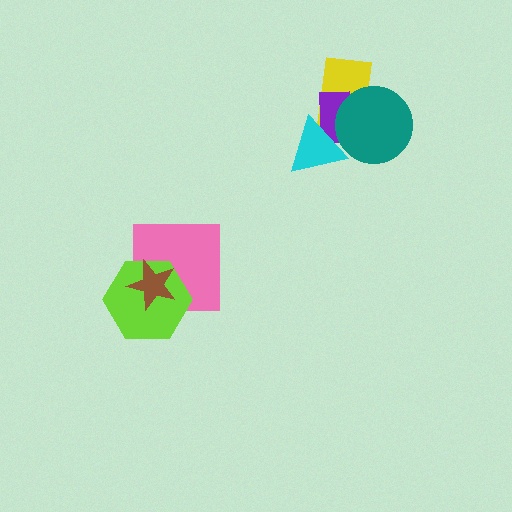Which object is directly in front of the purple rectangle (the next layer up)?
The cyan triangle is directly in front of the purple rectangle.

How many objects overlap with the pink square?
2 objects overlap with the pink square.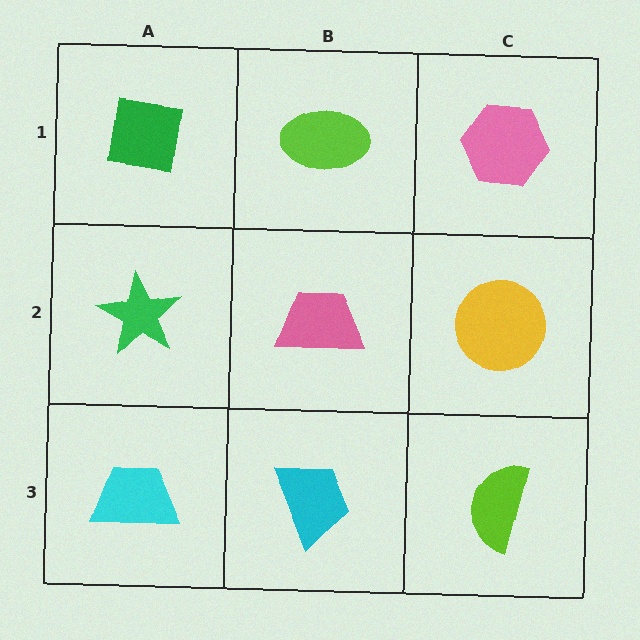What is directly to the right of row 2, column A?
A pink trapezoid.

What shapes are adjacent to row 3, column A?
A green star (row 2, column A), a cyan trapezoid (row 3, column B).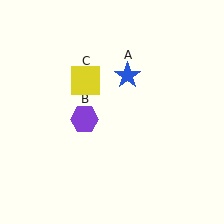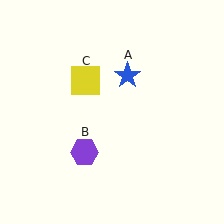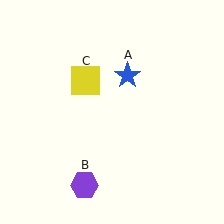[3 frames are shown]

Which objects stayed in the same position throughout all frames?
Blue star (object A) and yellow square (object C) remained stationary.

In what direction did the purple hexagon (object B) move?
The purple hexagon (object B) moved down.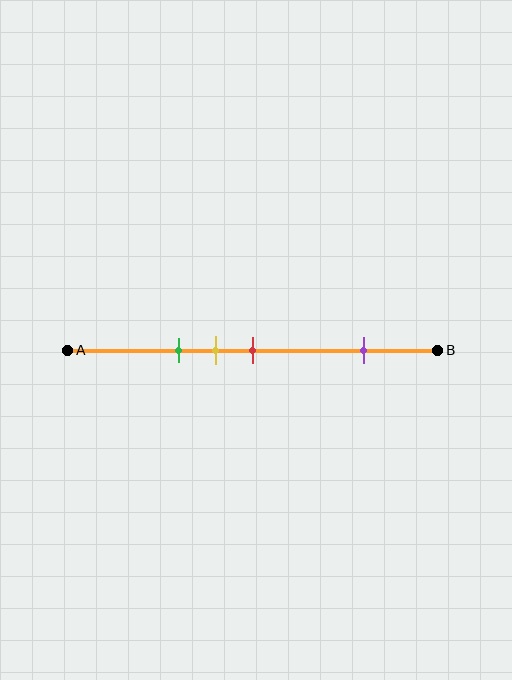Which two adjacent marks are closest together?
The yellow and red marks are the closest adjacent pair.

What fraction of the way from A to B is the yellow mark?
The yellow mark is approximately 40% (0.4) of the way from A to B.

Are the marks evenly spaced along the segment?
No, the marks are not evenly spaced.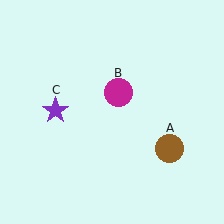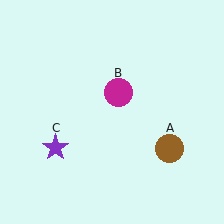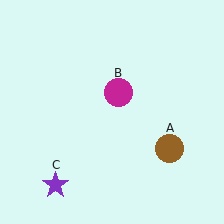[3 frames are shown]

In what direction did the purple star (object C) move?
The purple star (object C) moved down.